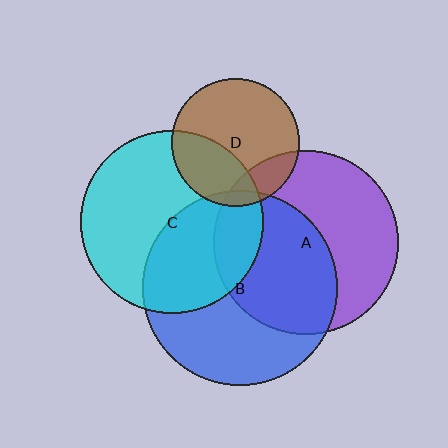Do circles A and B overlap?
Yes.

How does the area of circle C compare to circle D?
Approximately 2.0 times.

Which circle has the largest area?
Circle B (blue).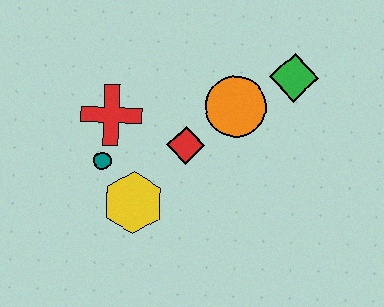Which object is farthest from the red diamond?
The green diamond is farthest from the red diamond.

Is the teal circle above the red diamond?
No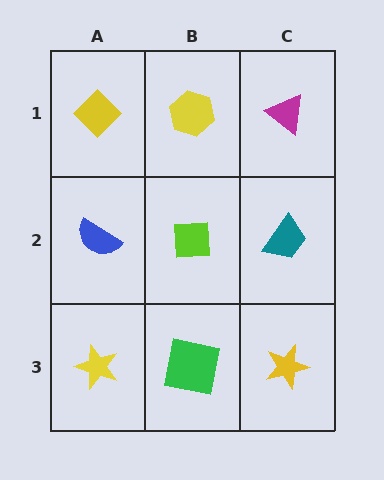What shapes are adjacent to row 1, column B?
A lime square (row 2, column B), a yellow diamond (row 1, column A), a magenta triangle (row 1, column C).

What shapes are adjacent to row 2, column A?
A yellow diamond (row 1, column A), a yellow star (row 3, column A), a lime square (row 2, column B).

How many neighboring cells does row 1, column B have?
3.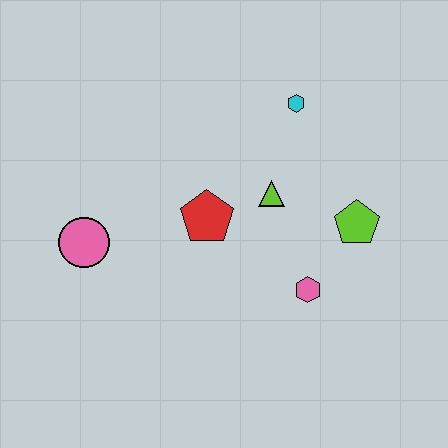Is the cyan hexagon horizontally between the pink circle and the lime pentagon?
Yes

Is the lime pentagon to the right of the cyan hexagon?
Yes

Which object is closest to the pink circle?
The red pentagon is closest to the pink circle.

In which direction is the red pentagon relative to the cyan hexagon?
The red pentagon is below the cyan hexagon.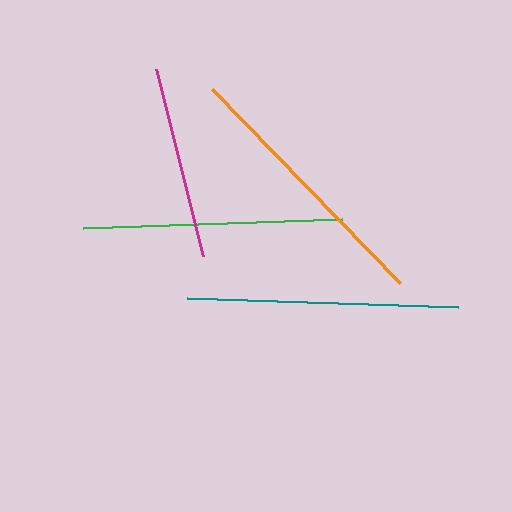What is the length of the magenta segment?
The magenta segment is approximately 193 pixels long.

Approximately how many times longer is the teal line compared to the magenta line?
The teal line is approximately 1.4 times the length of the magenta line.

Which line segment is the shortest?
The magenta line is the shortest at approximately 193 pixels.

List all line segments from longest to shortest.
From longest to shortest: teal, orange, green, magenta.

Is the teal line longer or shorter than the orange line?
The teal line is longer than the orange line.